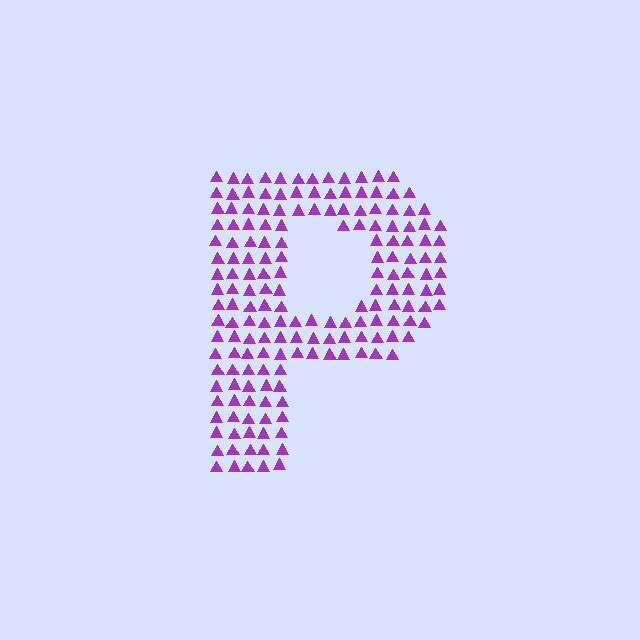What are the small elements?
The small elements are triangles.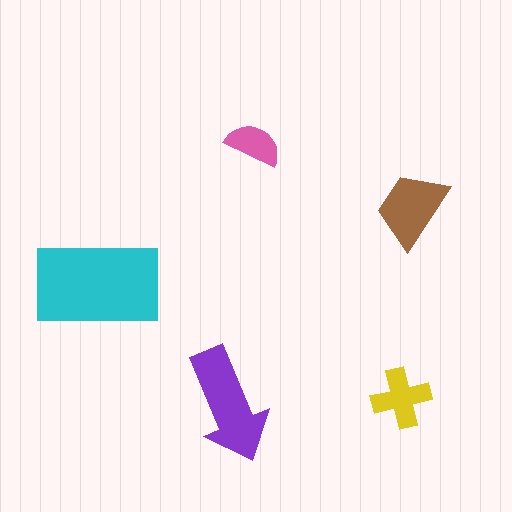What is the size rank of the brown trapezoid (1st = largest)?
3rd.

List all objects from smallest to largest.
The pink semicircle, the yellow cross, the brown trapezoid, the purple arrow, the cyan rectangle.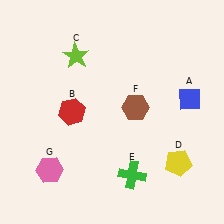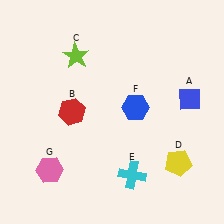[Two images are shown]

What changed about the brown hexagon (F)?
In Image 1, F is brown. In Image 2, it changed to blue.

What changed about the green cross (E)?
In Image 1, E is green. In Image 2, it changed to cyan.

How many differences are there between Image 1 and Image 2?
There are 2 differences between the two images.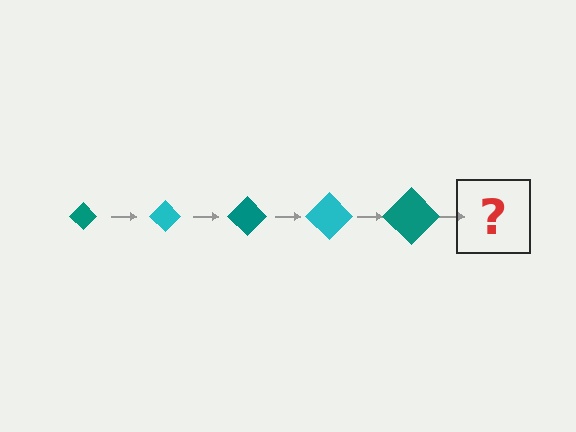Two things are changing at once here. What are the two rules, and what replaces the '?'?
The two rules are that the diamond grows larger each step and the color cycles through teal and cyan. The '?' should be a cyan diamond, larger than the previous one.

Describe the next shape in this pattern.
It should be a cyan diamond, larger than the previous one.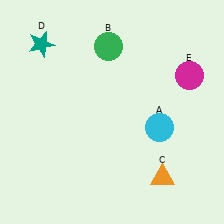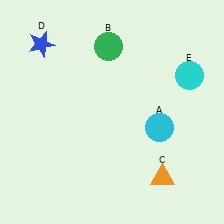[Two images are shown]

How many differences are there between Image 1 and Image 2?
There are 2 differences between the two images.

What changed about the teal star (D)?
In Image 1, D is teal. In Image 2, it changed to blue.